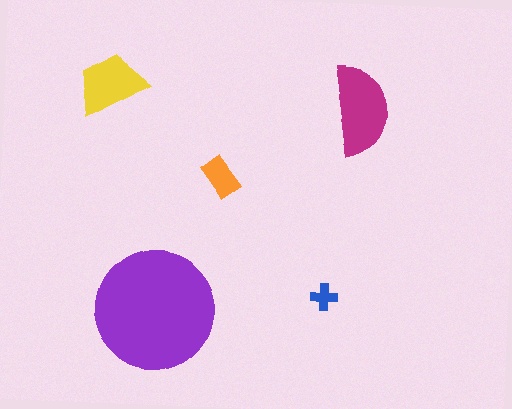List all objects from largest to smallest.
The purple circle, the magenta semicircle, the yellow trapezoid, the orange rectangle, the blue cross.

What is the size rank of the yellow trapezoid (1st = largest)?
3rd.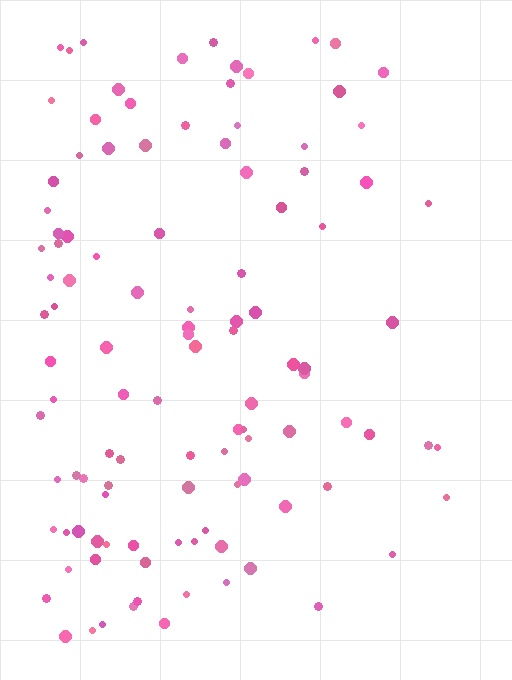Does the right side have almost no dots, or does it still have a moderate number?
Still a moderate number, just noticeably fewer than the left.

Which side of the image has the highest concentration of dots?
The left.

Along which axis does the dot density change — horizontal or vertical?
Horizontal.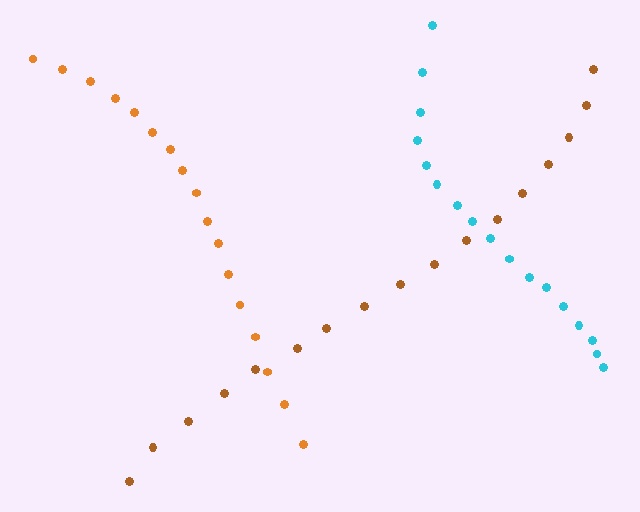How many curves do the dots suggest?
There are 3 distinct paths.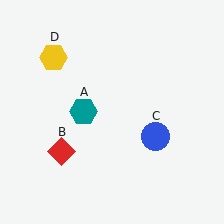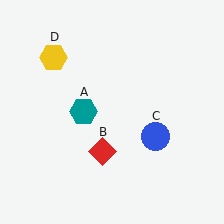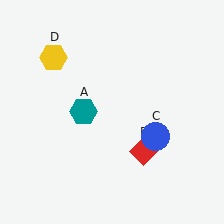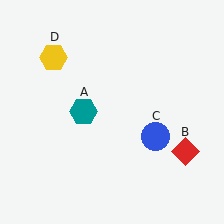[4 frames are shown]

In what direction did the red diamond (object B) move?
The red diamond (object B) moved right.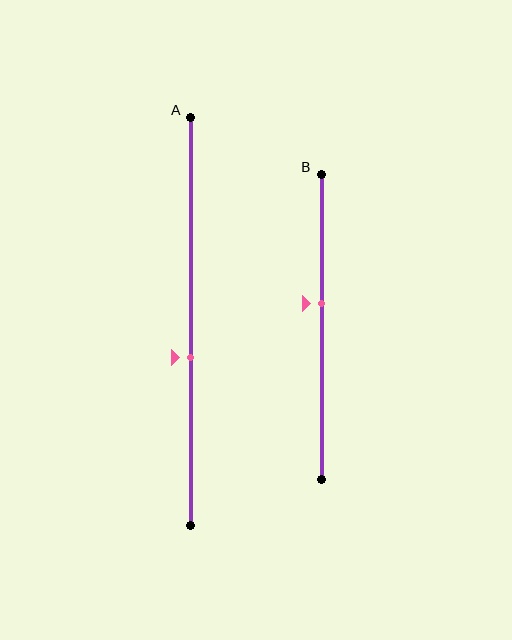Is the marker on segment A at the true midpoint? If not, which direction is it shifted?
No, the marker on segment A is shifted downward by about 9% of the segment length.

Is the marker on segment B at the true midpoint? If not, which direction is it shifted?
No, the marker on segment B is shifted upward by about 8% of the segment length.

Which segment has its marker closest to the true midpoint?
Segment B has its marker closest to the true midpoint.